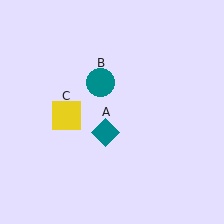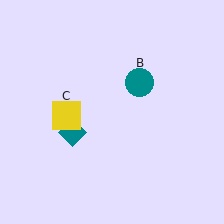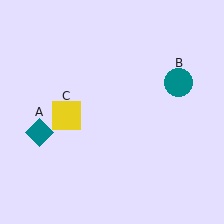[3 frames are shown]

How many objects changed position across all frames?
2 objects changed position: teal diamond (object A), teal circle (object B).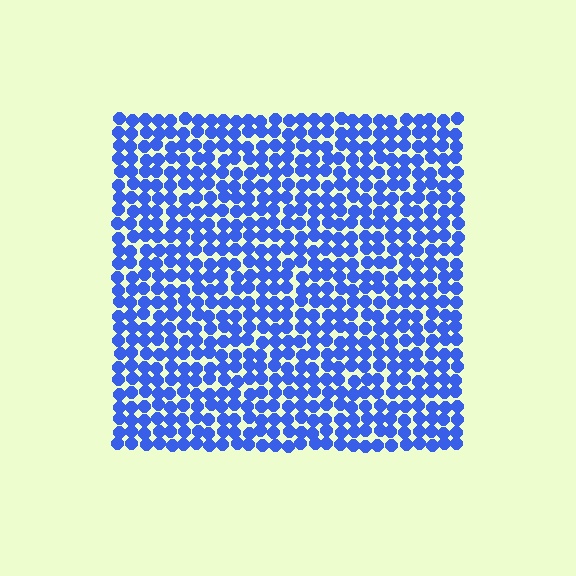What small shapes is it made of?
It is made of small circles.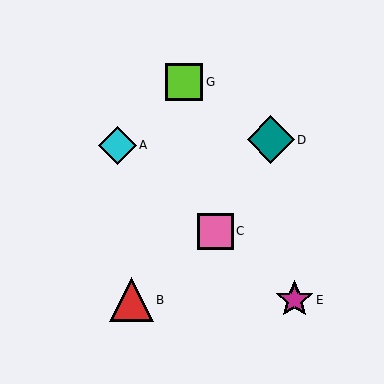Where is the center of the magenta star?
The center of the magenta star is at (294, 300).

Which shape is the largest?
The teal diamond (labeled D) is the largest.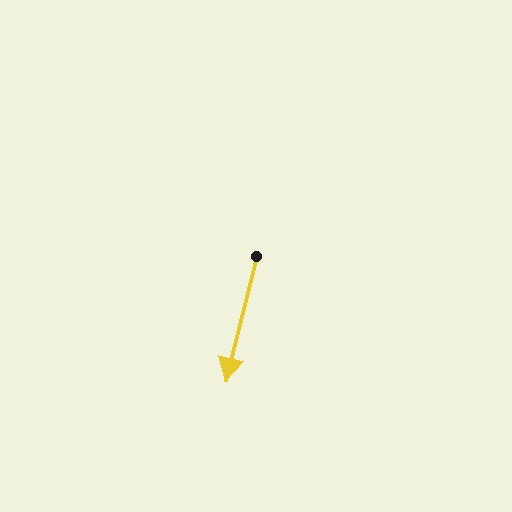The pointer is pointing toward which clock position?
Roughly 6 o'clock.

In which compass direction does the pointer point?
South.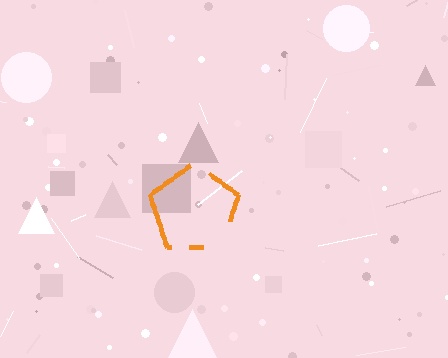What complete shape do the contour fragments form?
The contour fragments form a pentagon.